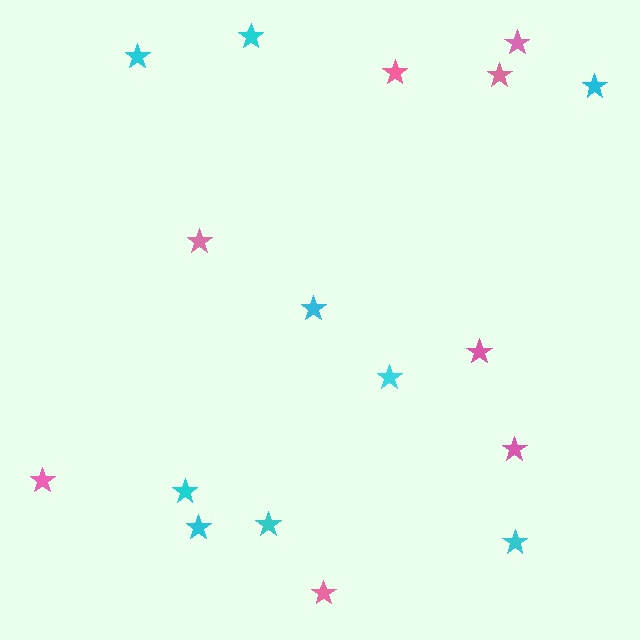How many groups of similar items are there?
There are 2 groups: one group of cyan stars (9) and one group of pink stars (8).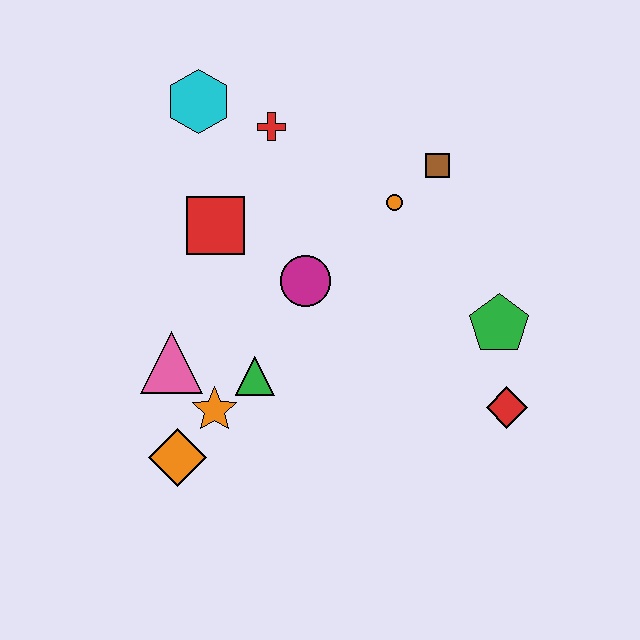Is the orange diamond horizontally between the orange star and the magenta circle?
No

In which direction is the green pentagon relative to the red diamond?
The green pentagon is above the red diamond.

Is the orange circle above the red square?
Yes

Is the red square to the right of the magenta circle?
No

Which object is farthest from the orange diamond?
The brown square is farthest from the orange diamond.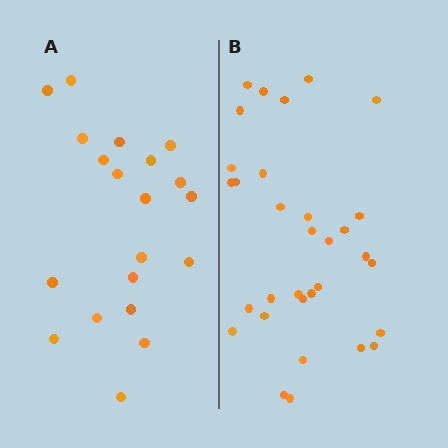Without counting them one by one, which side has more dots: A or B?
Region B (the right region) has more dots.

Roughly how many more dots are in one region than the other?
Region B has roughly 12 or so more dots than region A.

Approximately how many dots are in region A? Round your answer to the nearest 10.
About 20 dots.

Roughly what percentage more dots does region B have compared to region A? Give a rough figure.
About 60% more.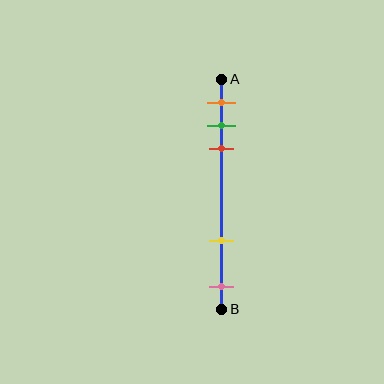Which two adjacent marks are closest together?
The green and red marks are the closest adjacent pair.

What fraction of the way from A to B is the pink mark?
The pink mark is approximately 90% (0.9) of the way from A to B.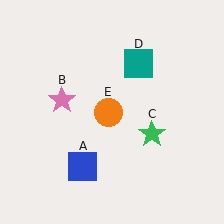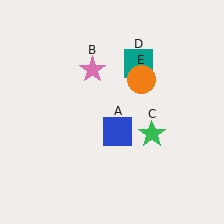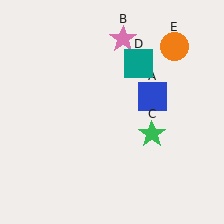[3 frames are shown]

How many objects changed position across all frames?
3 objects changed position: blue square (object A), pink star (object B), orange circle (object E).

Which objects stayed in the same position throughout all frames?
Green star (object C) and teal square (object D) remained stationary.